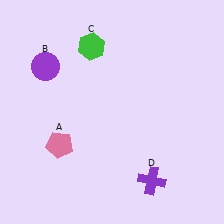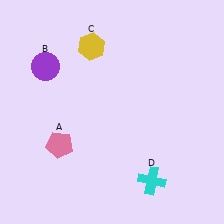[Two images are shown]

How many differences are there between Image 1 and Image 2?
There are 2 differences between the two images.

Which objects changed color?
C changed from green to yellow. D changed from purple to cyan.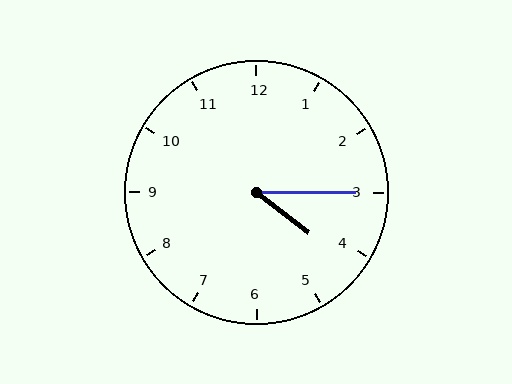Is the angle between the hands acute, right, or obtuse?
It is acute.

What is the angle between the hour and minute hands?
Approximately 38 degrees.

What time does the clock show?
4:15.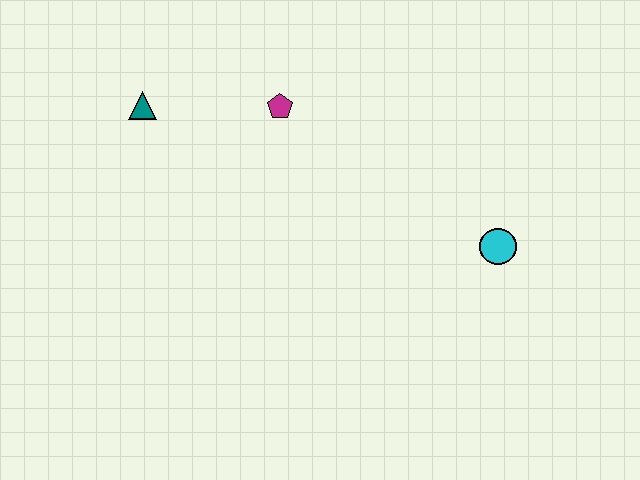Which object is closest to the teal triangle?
The magenta pentagon is closest to the teal triangle.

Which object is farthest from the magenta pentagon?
The cyan circle is farthest from the magenta pentagon.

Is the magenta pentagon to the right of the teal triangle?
Yes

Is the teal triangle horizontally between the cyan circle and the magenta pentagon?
No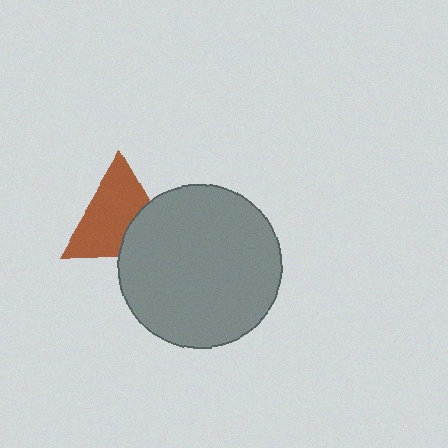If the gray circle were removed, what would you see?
You would see the complete brown triangle.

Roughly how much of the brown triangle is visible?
Most of it is visible (roughly 68%).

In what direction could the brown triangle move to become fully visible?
The brown triangle could move toward the upper-left. That would shift it out from behind the gray circle entirely.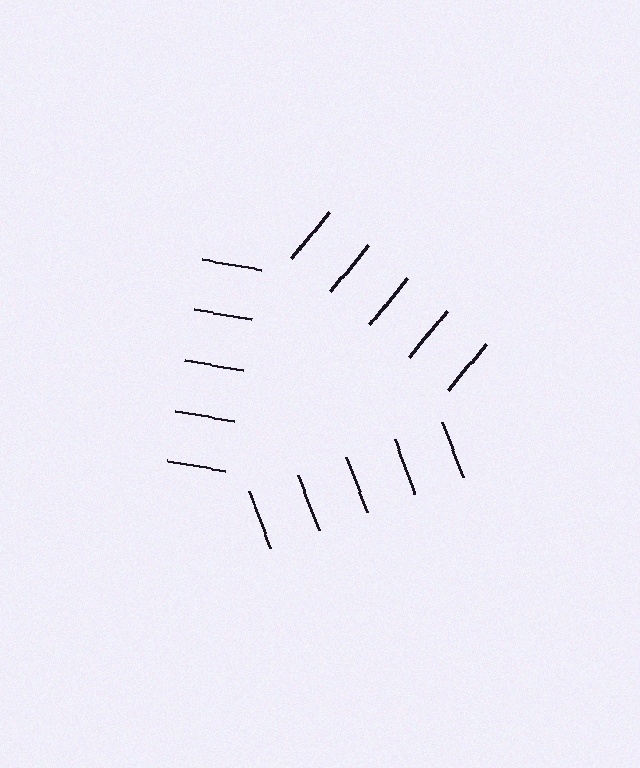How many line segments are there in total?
15 — 5 along each of the 3 edges.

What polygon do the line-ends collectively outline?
An illusory triangle — the line segments terminate on its edges but no continuous stroke is drawn.